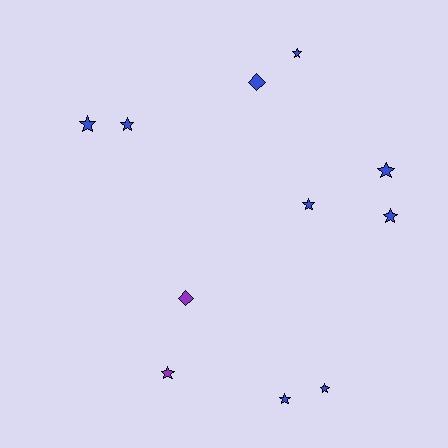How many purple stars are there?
There is 1 purple star.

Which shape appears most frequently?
Star, with 9 objects.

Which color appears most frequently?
Blue, with 9 objects.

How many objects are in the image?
There are 11 objects.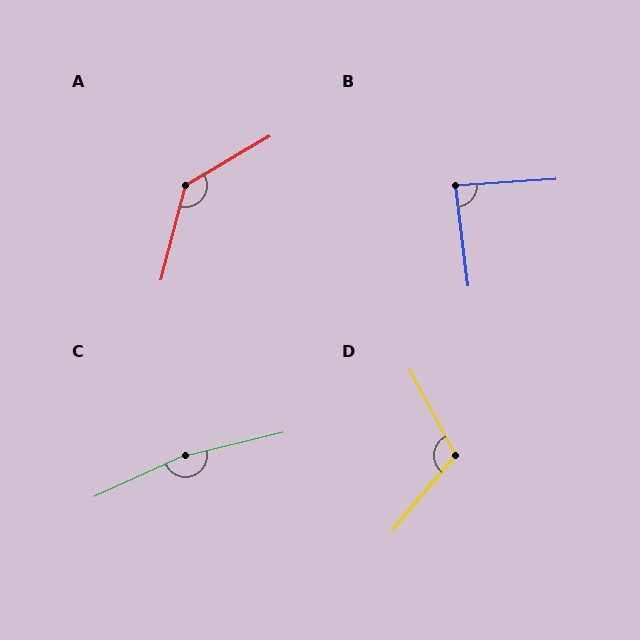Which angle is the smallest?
B, at approximately 87 degrees.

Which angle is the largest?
C, at approximately 169 degrees.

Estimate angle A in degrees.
Approximately 135 degrees.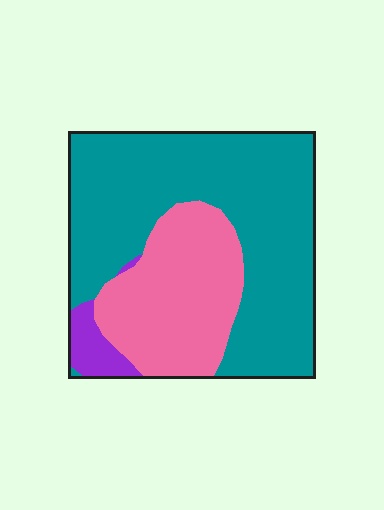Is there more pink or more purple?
Pink.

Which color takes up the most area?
Teal, at roughly 65%.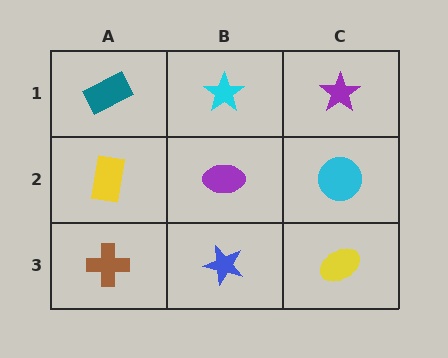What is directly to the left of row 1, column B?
A teal rectangle.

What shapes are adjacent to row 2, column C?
A purple star (row 1, column C), a yellow ellipse (row 3, column C), a purple ellipse (row 2, column B).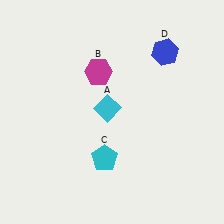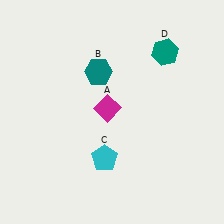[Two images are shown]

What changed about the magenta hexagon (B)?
In Image 1, B is magenta. In Image 2, it changed to teal.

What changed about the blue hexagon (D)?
In Image 1, D is blue. In Image 2, it changed to teal.